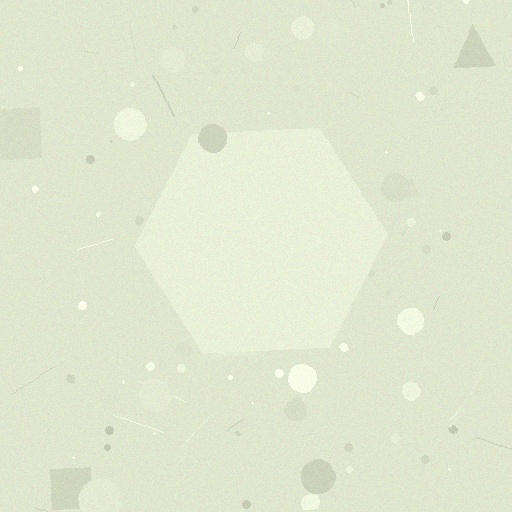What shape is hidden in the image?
A hexagon is hidden in the image.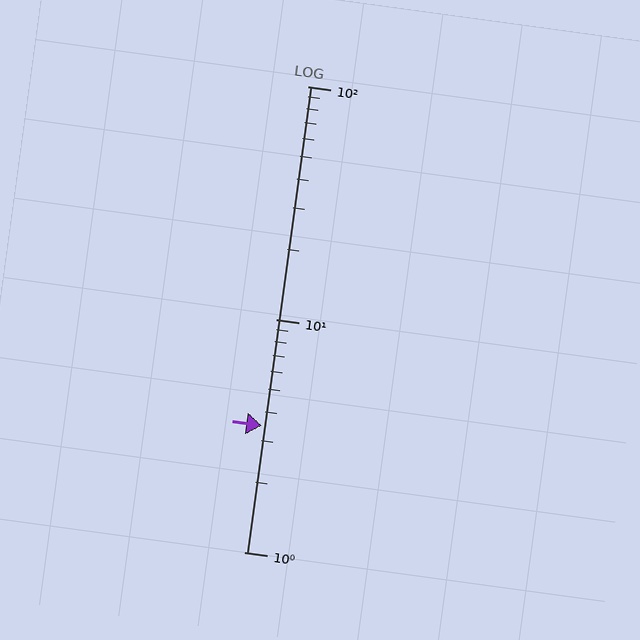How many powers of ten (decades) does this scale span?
The scale spans 2 decades, from 1 to 100.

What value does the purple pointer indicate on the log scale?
The pointer indicates approximately 3.5.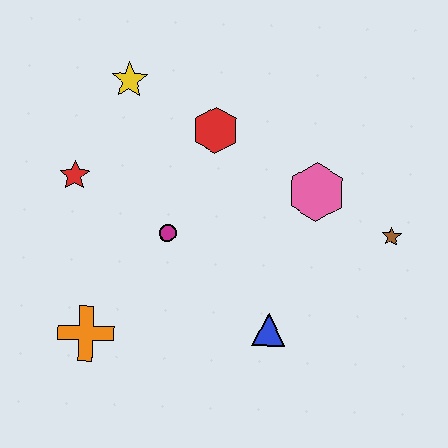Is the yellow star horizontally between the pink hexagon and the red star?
Yes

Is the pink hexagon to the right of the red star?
Yes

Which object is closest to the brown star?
The pink hexagon is closest to the brown star.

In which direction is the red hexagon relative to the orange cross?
The red hexagon is above the orange cross.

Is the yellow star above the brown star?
Yes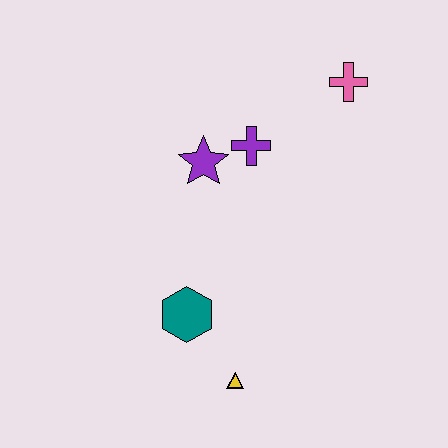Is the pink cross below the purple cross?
No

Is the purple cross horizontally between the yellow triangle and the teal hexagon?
No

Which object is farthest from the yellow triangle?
The pink cross is farthest from the yellow triangle.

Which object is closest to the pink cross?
The purple cross is closest to the pink cross.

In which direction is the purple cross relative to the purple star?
The purple cross is to the right of the purple star.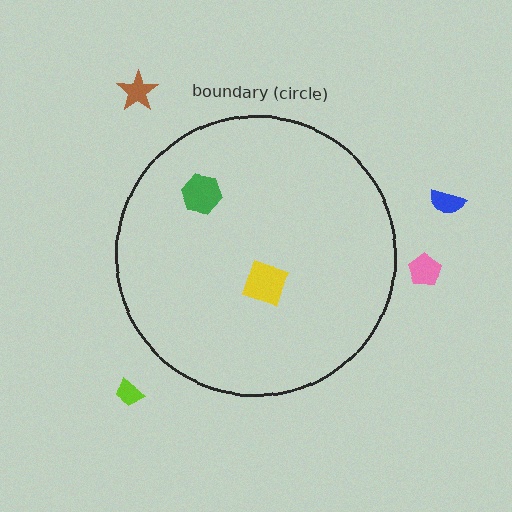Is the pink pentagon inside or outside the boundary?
Outside.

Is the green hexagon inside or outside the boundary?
Inside.